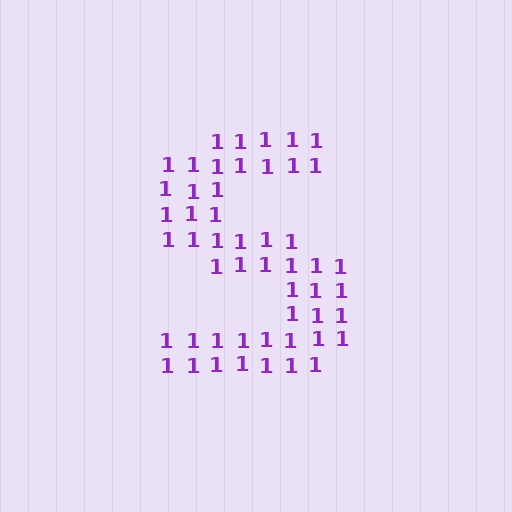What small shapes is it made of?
It is made of small digit 1's.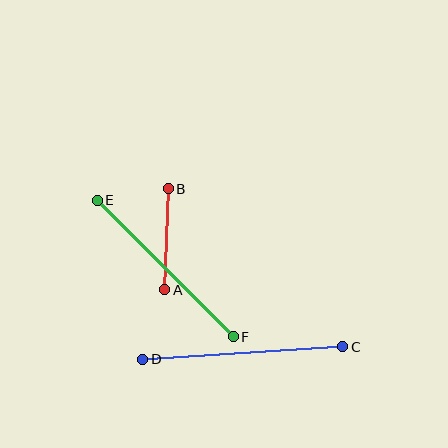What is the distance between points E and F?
The distance is approximately 193 pixels.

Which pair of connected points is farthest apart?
Points C and D are farthest apart.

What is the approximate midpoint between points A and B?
The midpoint is at approximately (167, 239) pixels.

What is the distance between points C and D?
The distance is approximately 201 pixels.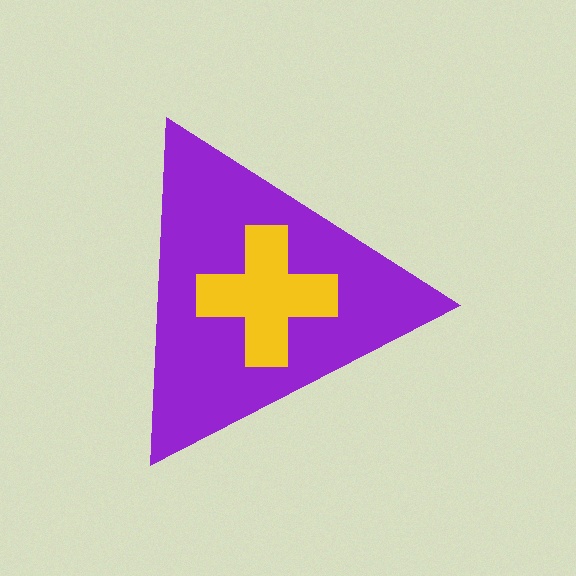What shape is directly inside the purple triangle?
The yellow cross.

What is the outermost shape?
The purple triangle.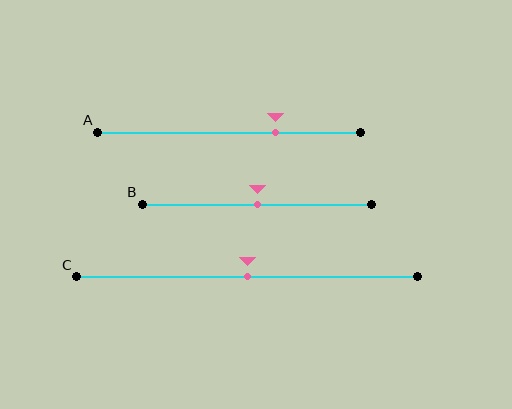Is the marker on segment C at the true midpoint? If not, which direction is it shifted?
Yes, the marker on segment C is at the true midpoint.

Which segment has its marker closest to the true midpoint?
Segment B has its marker closest to the true midpoint.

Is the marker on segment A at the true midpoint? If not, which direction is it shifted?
No, the marker on segment A is shifted to the right by about 18% of the segment length.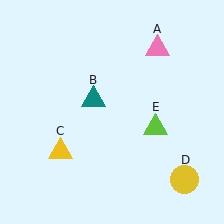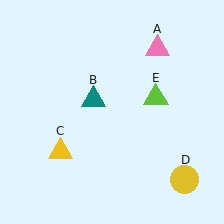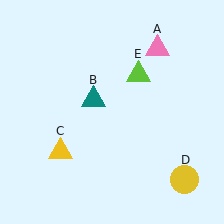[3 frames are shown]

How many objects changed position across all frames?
1 object changed position: lime triangle (object E).